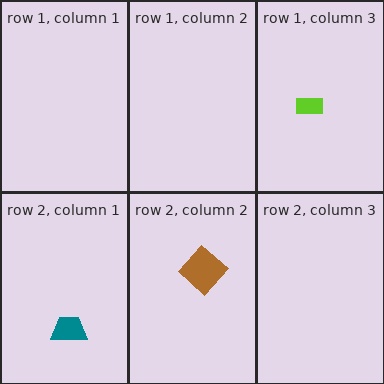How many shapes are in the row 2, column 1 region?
1.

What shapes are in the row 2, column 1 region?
The teal trapezoid.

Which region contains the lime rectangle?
The row 1, column 3 region.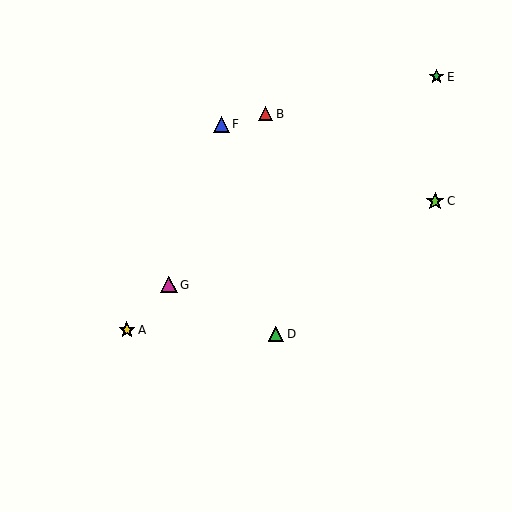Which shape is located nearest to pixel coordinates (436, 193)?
The lime star (labeled C) at (435, 201) is nearest to that location.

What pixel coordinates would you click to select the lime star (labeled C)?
Click at (435, 201) to select the lime star C.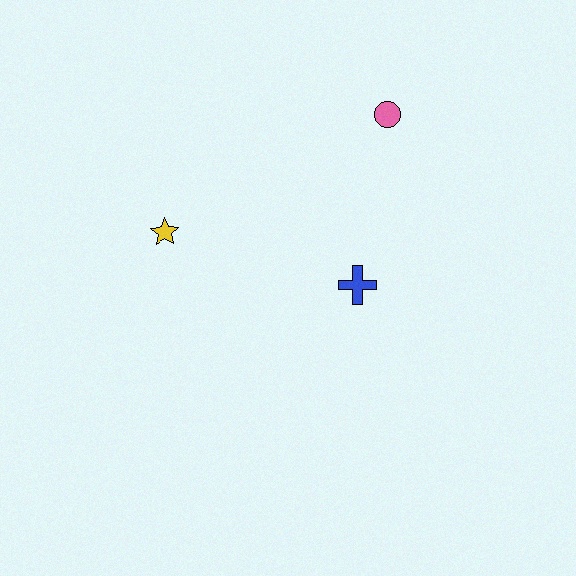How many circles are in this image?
There is 1 circle.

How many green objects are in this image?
There are no green objects.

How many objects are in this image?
There are 3 objects.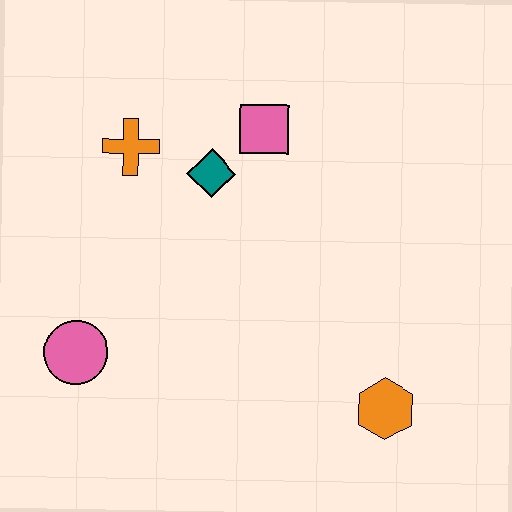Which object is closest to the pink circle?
The orange cross is closest to the pink circle.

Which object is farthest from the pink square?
The orange hexagon is farthest from the pink square.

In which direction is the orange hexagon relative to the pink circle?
The orange hexagon is to the right of the pink circle.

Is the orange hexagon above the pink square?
No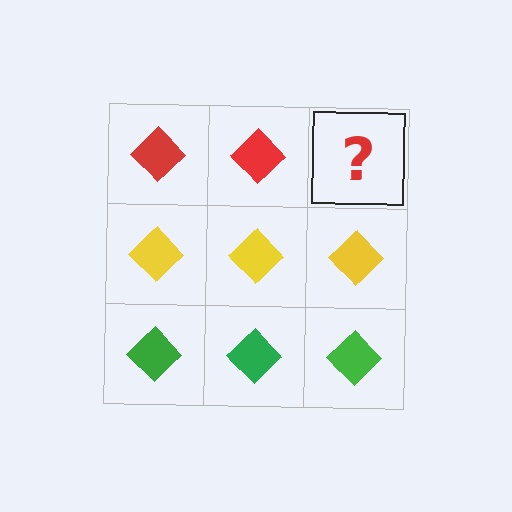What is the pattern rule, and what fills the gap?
The rule is that each row has a consistent color. The gap should be filled with a red diamond.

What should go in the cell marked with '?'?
The missing cell should contain a red diamond.